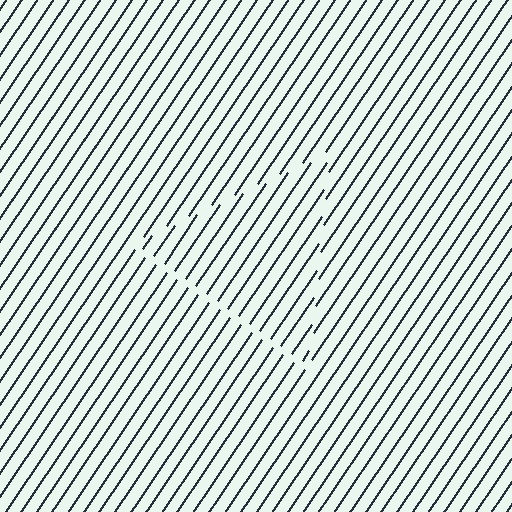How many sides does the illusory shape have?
3 sides — the line-ends trace a triangle.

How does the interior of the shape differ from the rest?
The interior of the shape contains the same grating, shifted by half a period — the contour is defined by the phase discontinuity where line-ends from the inner and outer gratings abut.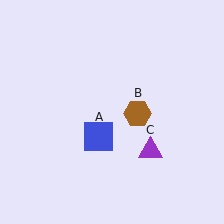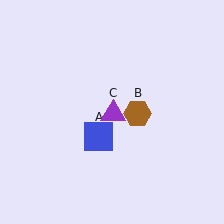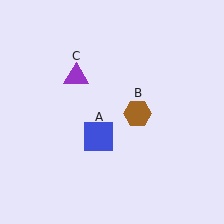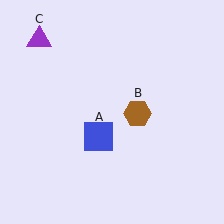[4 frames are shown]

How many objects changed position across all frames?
1 object changed position: purple triangle (object C).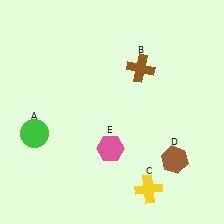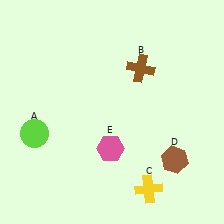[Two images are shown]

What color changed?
The circle (A) changed from green in Image 1 to lime in Image 2.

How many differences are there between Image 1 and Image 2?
There is 1 difference between the two images.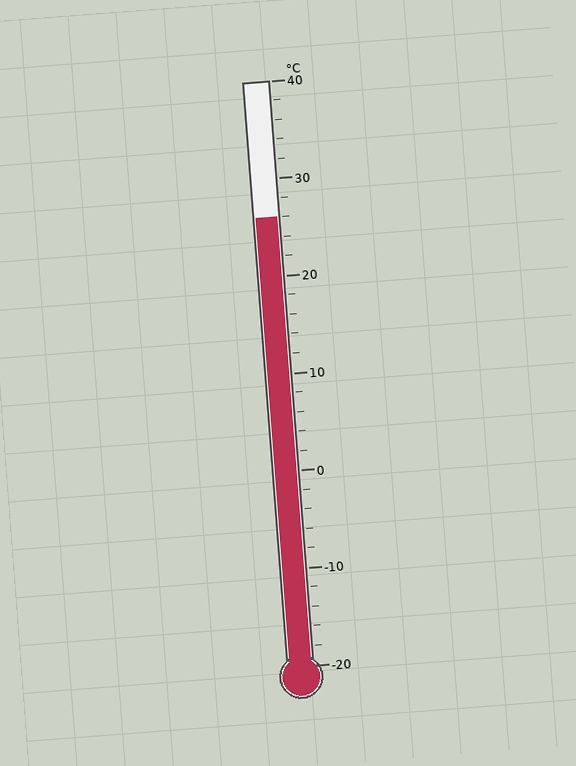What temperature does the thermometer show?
The thermometer shows approximately 26°C.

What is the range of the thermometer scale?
The thermometer scale ranges from -20°C to 40°C.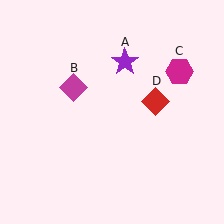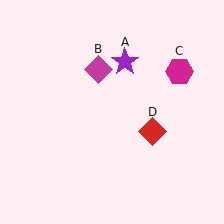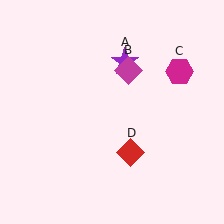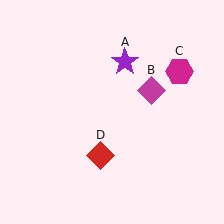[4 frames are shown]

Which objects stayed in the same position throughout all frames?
Purple star (object A) and magenta hexagon (object C) remained stationary.